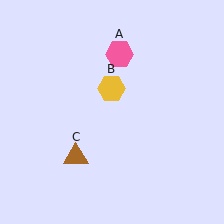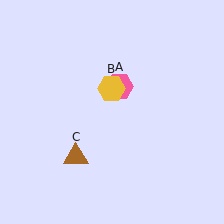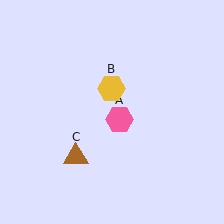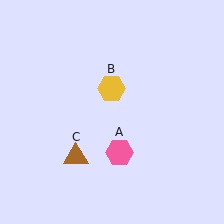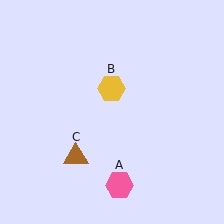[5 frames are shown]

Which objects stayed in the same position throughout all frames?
Yellow hexagon (object B) and brown triangle (object C) remained stationary.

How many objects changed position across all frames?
1 object changed position: pink hexagon (object A).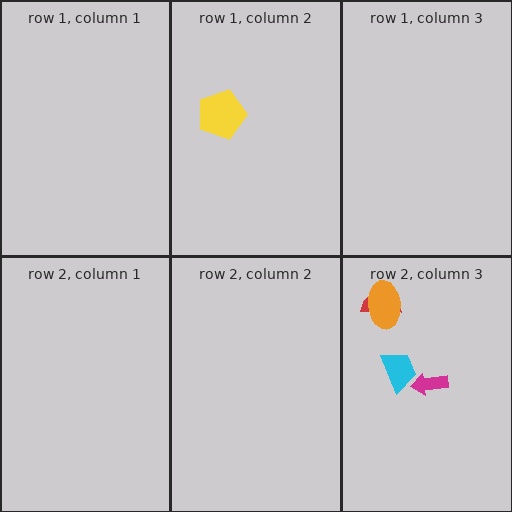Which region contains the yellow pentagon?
The row 1, column 2 region.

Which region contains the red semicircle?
The row 2, column 3 region.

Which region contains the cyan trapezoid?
The row 2, column 3 region.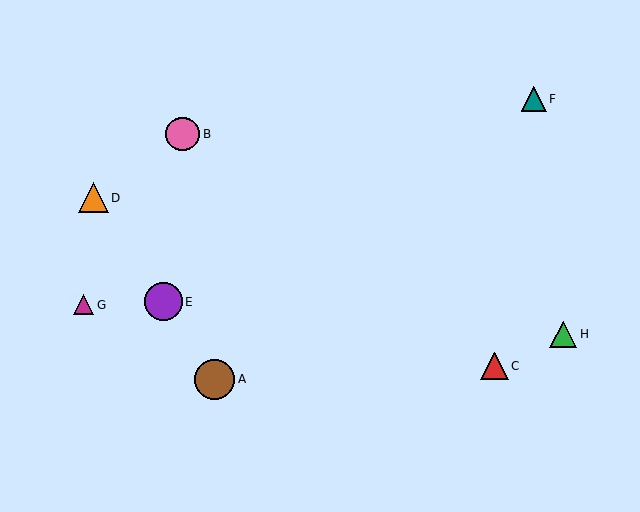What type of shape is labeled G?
Shape G is a magenta triangle.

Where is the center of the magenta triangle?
The center of the magenta triangle is at (84, 305).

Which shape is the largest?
The brown circle (labeled A) is the largest.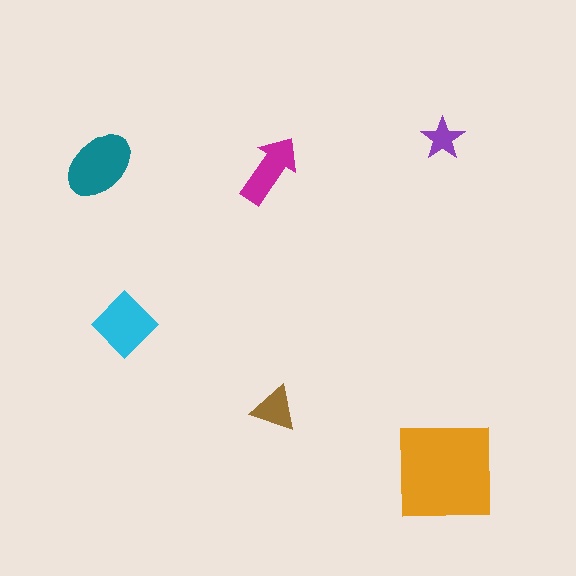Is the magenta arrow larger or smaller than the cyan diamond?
Smaller.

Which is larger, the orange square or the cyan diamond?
The orange square.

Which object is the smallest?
The purple star.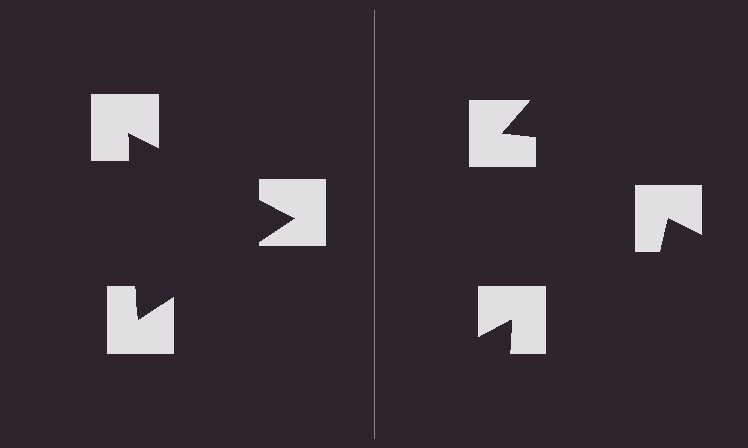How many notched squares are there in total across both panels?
6 — 3 on each side.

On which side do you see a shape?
An illusory triangle appears on the left side. On the right side the wedge cuts are rotated, so no coherent shape forms.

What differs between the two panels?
The notched squares are positioned identically on both sides; only the wedge orientations differ. On the left they align to a triangle; on the right they are misaligned.